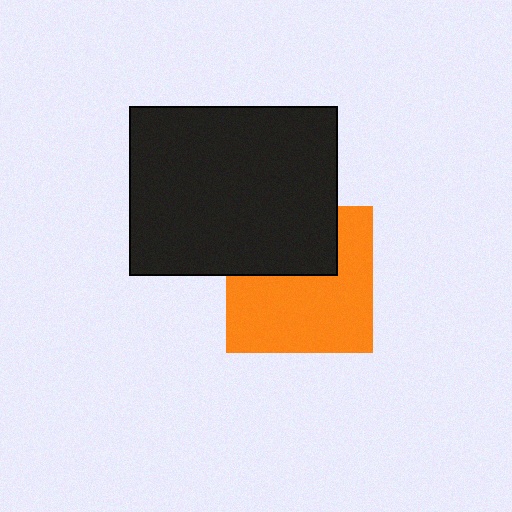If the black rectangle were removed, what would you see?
You would see the complete orange square.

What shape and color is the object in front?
The object in front is a black rectangle.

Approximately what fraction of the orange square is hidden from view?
Roughly 36% of the orange square is hidden behind the black rectangle.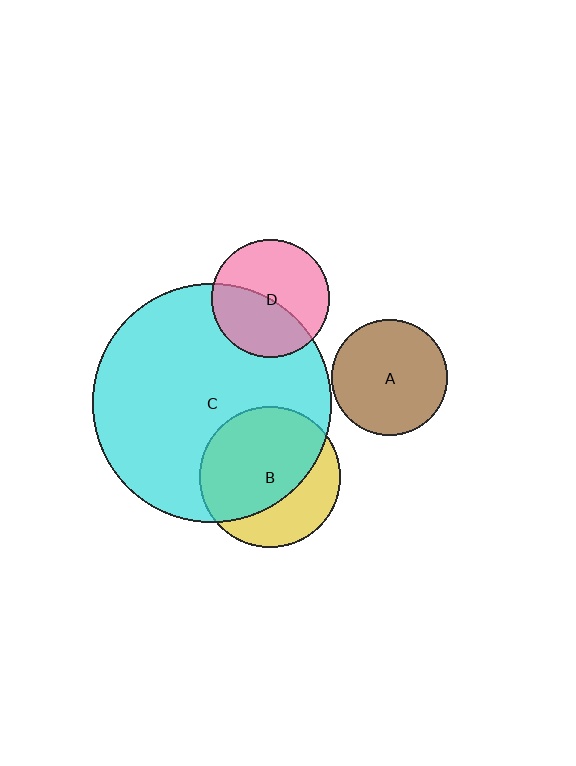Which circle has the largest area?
Circle C (cyan).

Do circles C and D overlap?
Yes.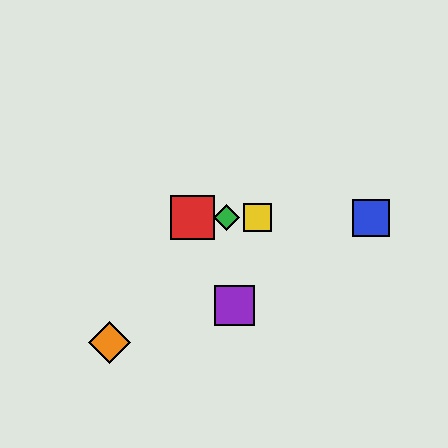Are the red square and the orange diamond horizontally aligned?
No, the red square is at y≈218 and the orange diamond is at y≈342.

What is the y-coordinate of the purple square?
The purple square is at y≈305.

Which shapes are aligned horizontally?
The red square, the blue square, the green diamond, the yellow square are aligned horizontally.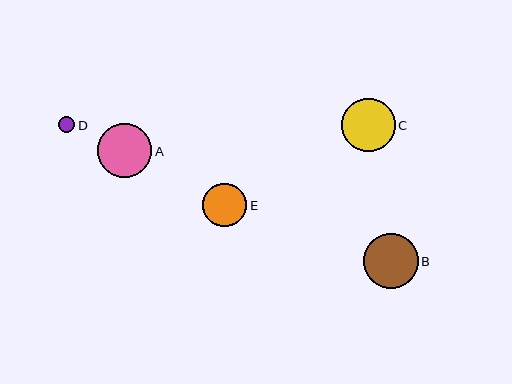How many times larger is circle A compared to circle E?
Circle A is approximately 1.2 times the size of circle E.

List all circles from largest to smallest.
From largest to smallest: B, C, A, E, D.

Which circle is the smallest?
Circle D is the smallest with a size of approximately 16 pixels.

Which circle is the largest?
Circle B is the largest with a size of approximately 55 pixels.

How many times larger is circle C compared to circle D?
Circle C is approximately 3.4 times the size of circle D.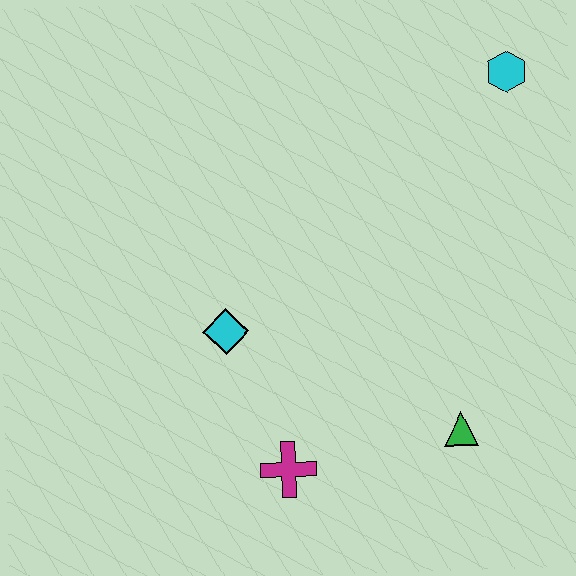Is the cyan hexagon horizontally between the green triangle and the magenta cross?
No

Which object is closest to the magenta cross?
The cyan diamond is closest to the magenta cross.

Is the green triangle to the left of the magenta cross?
No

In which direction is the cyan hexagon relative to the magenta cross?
The cyan hexagon is above the magenta cross.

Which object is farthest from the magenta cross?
The cyan hexagon is farthest from the magenta cross.